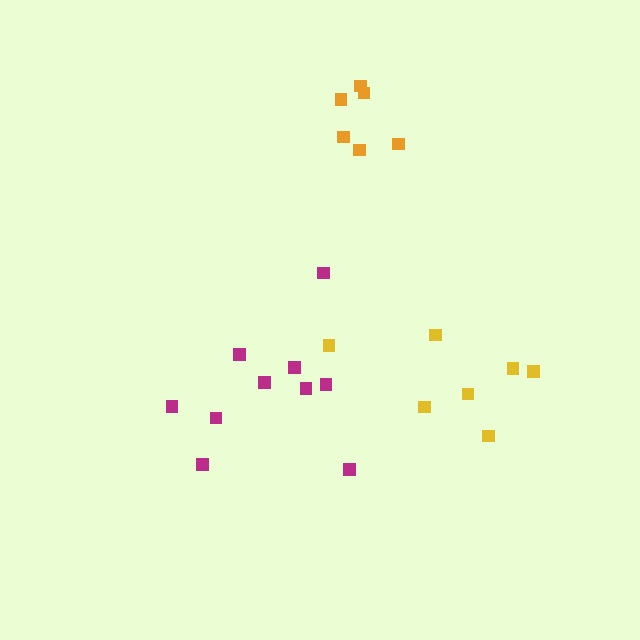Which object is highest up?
The orange cluster is topmost.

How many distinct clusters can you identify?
There are 3 distinct clusters.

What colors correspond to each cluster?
The clusters are colored: magenta, yellow, orange.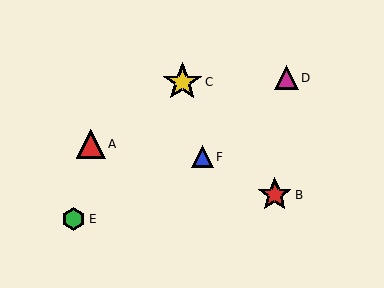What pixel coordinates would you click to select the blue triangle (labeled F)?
Click at (203, 157) to select the blue triangle F.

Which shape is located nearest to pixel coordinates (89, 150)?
The red triangle (labeled A) at (91, 144) is nearest to that location.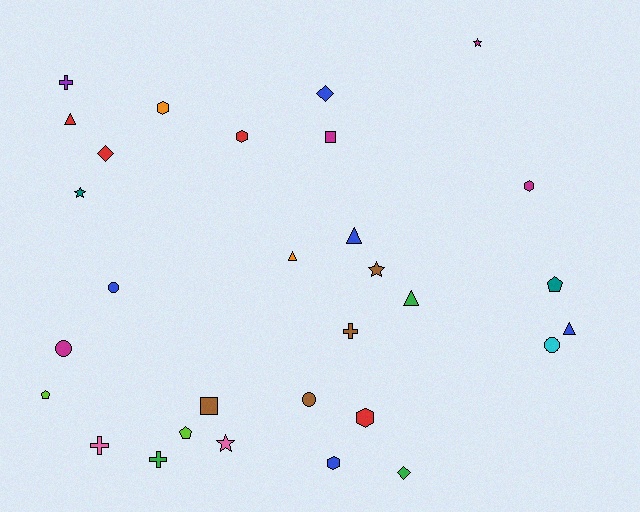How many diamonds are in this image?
There are 3 diamonds.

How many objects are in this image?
There are 30 objects.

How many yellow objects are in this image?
There are no yellow objects.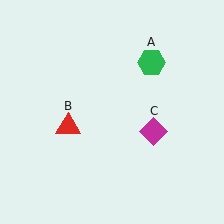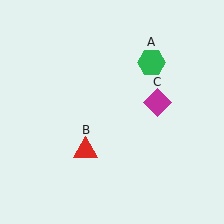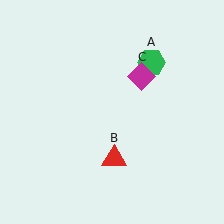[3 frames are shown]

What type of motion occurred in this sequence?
The red triangle (object B), magenta diamond (object C) rotated counterclockwise around the center of the scene.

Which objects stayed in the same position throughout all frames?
Green hexagon (object A) remained stationary.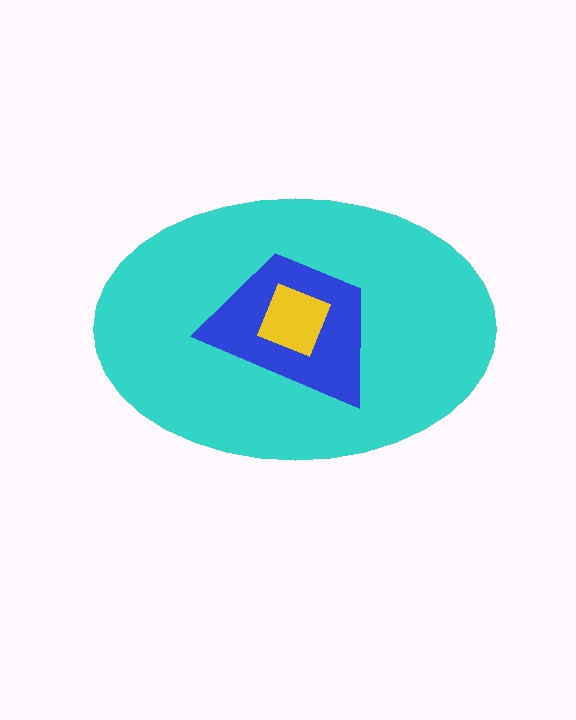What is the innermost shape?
The yellow square.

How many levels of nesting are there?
3.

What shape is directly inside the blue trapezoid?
The yellow square.